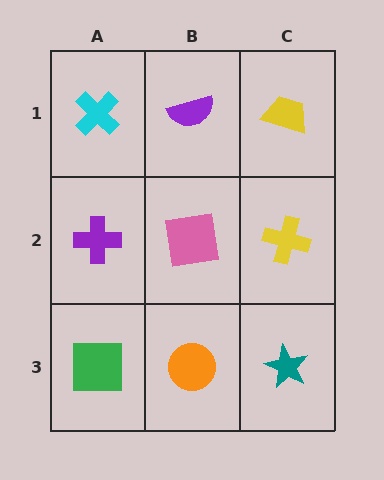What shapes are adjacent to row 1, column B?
A pink square (row 2, column B), a cyan cross (row 1, column A), a yellow trapezoid (row 1, column C).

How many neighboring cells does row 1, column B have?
3.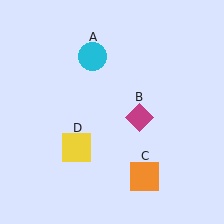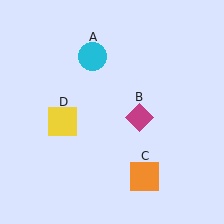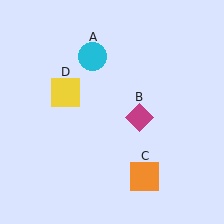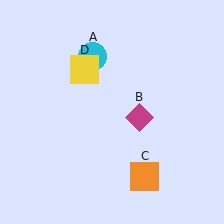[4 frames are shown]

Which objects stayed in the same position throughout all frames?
Cyan circle (object A) and magenta diamond (object B) and orange square (object C) remained stationary.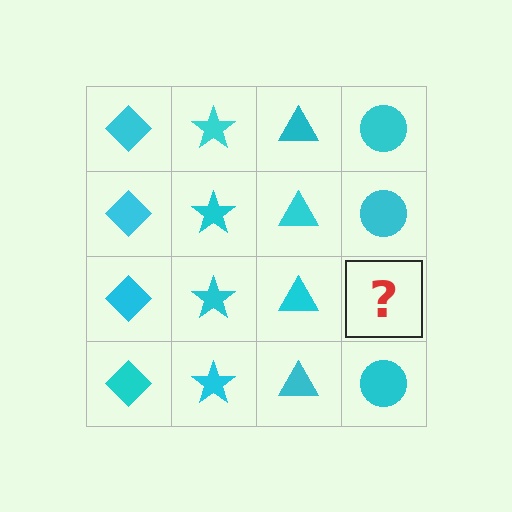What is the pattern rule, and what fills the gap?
The rule is that each column has a consistent shape. The gap should be filled with a cyan circle.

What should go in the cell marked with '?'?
The missing cell should contain a cyan circle.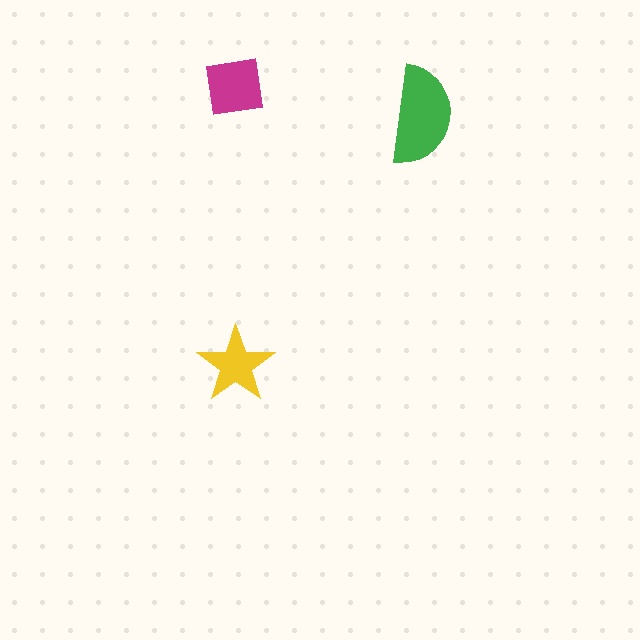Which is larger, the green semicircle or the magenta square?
The green semicircle.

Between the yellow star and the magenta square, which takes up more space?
The magenta square.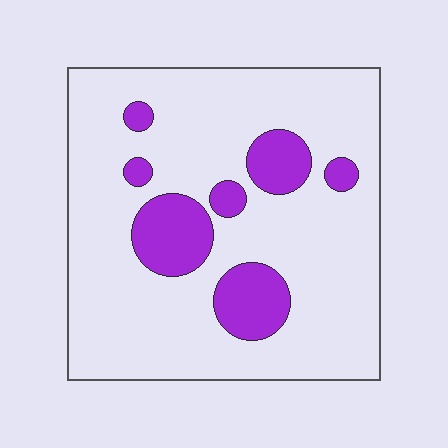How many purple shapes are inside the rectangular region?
7.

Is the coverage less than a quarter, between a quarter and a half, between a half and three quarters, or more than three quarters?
Less than a quarter.